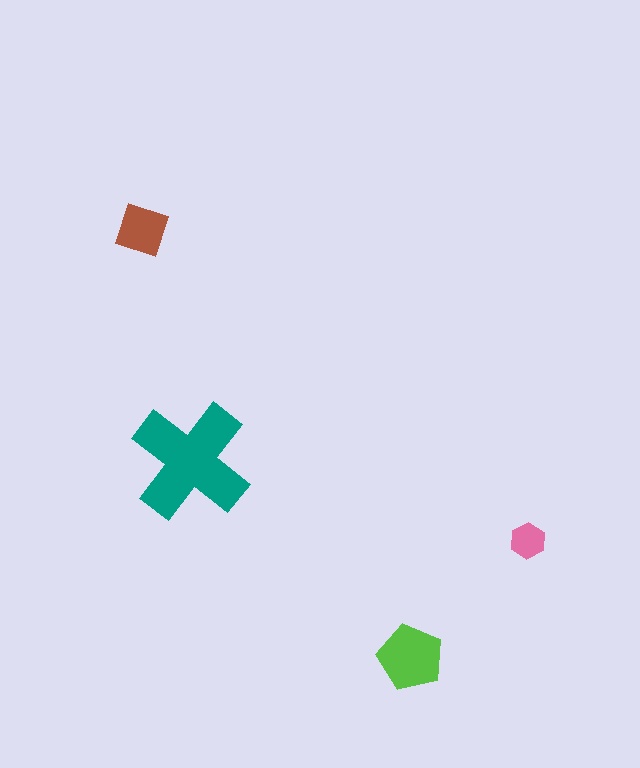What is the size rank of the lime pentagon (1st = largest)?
2nd.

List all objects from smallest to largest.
The pink hexagon, the brown square, the lime pentagon, the teal cross.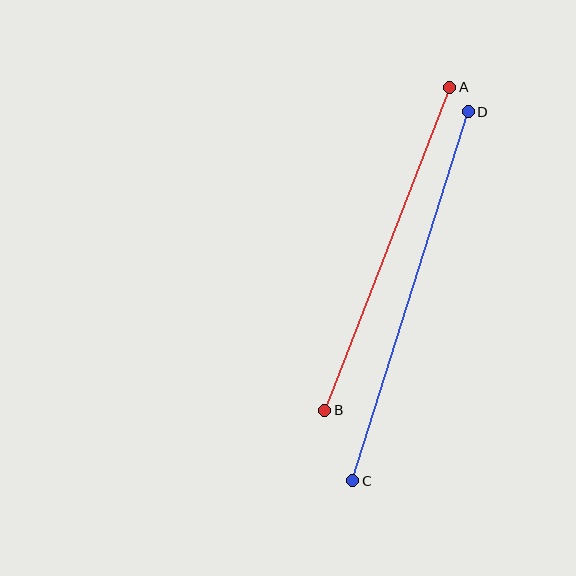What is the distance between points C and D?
The distance is approximately 387 pixels.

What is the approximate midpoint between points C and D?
The midpoint is at approximately (411, 296) pixels.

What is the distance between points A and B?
The distance is approximately 346 pixels.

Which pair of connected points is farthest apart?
Points C and D are farthest apart.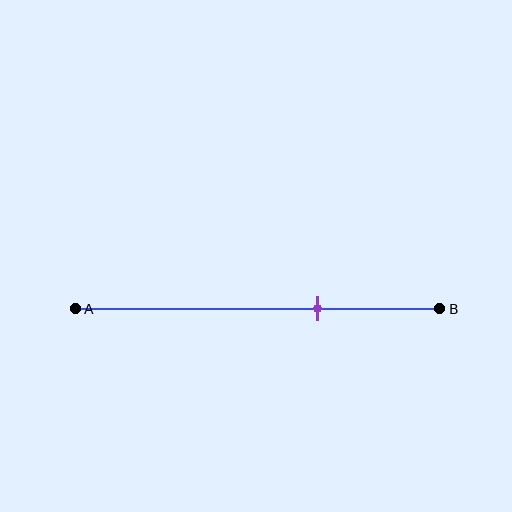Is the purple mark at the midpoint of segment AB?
No, the mark is at about 65% from A, not at the 50% midpoint.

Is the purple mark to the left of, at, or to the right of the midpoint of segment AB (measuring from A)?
The purple mark is to the right of the midpoint of segment AB.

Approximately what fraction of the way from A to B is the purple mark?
The purple mark is approximately 65% of the way from A to B.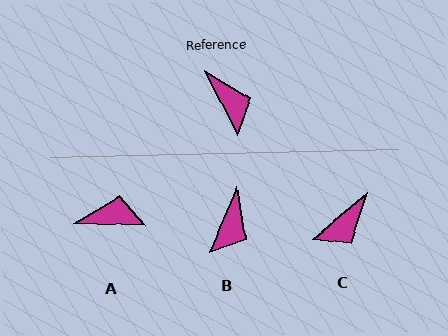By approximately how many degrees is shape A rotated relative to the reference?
Approximately 61 degrees counter-clockwise.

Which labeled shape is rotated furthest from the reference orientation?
C, about 78 degrees away.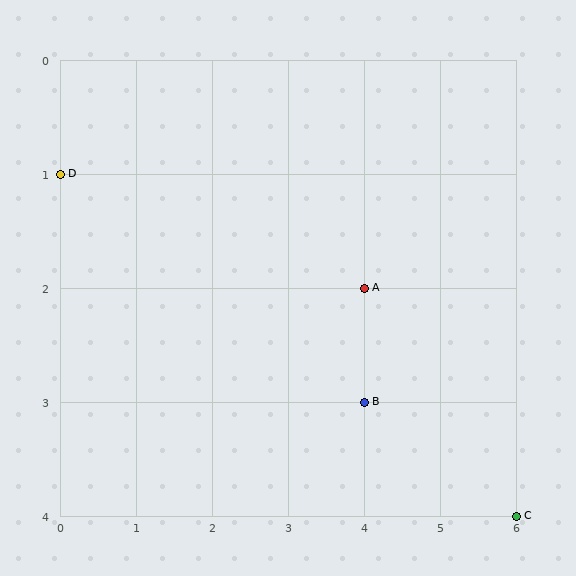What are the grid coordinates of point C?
Point C is at grid coordinates (6, 4).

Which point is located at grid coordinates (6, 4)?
Point C is at (6, 4).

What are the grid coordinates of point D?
Point D is at grid coordinates (0, 1).